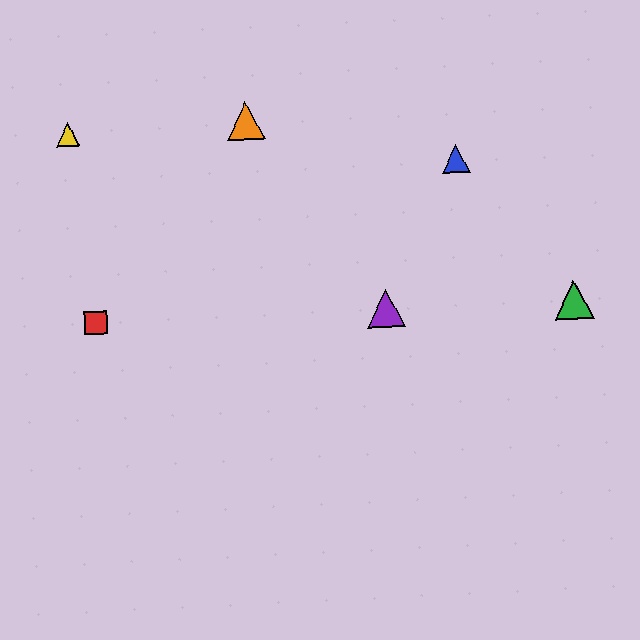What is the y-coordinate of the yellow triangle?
The yellow triangle is at y≈135.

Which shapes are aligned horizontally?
The red square, the green triangle, the purple triangle are aligned horizontally.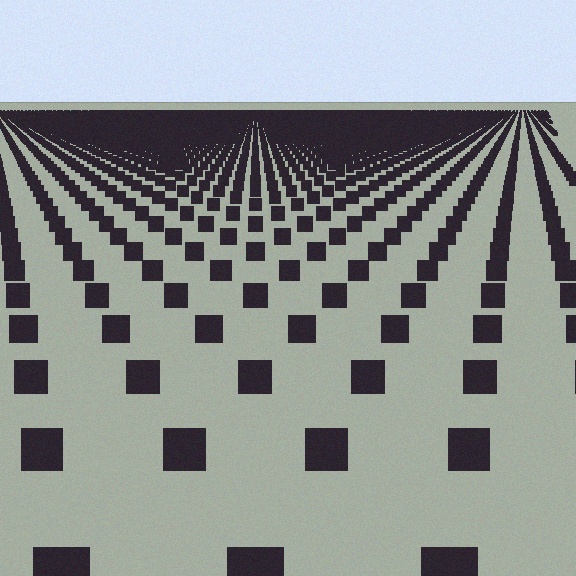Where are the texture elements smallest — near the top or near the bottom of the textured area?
Near the top.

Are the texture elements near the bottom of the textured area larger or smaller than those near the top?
Larger. Near the bottom, elements are closer to the viewer and appear at a bigger on-screen size.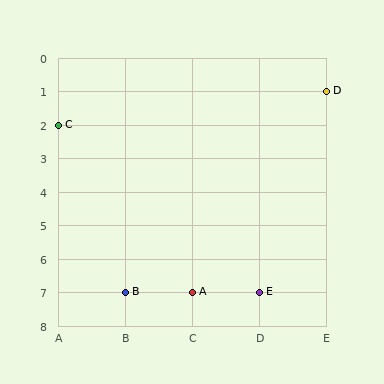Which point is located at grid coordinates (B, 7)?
Point B is at (B, 7).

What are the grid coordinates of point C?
Point C is at grid coordinates (A, 2).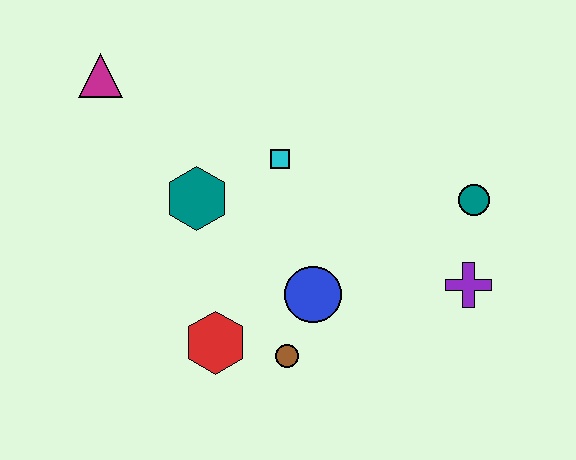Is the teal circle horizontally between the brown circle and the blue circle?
No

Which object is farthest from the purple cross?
The magenta triangle is farthest from the purple cross.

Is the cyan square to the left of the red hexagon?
No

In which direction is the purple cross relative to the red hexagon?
The purple cross is to the right of the red hexagon.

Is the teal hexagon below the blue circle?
No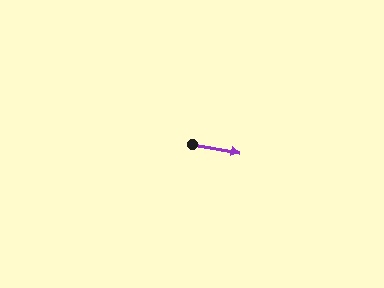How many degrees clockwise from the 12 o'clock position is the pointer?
Approximately 100 degrees.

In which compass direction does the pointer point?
East.